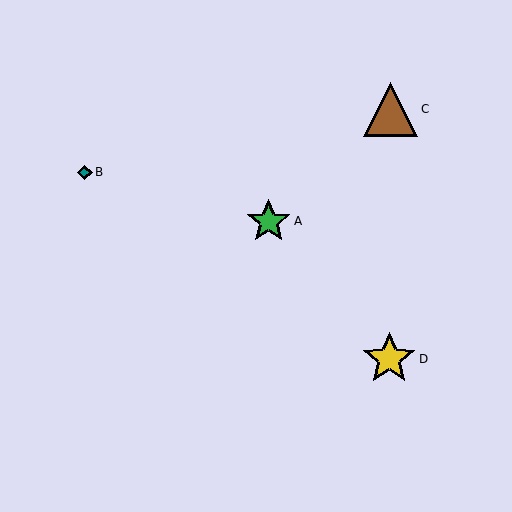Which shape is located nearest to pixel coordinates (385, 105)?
The brown triangle (labeled C) at (391, 109) is nearest to that location.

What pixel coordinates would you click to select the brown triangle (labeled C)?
Click at (391, 109) to select the brown triangle C.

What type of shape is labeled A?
Shape A is a green star.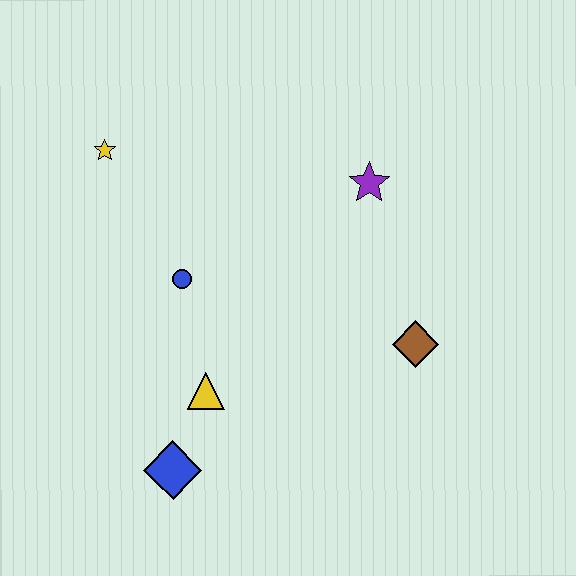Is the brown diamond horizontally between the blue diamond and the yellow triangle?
No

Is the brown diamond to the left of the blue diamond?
No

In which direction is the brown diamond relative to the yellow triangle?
The brown diamond is to the right of the yellow triangle.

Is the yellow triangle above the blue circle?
No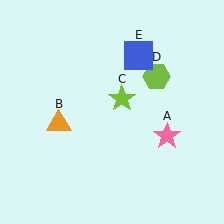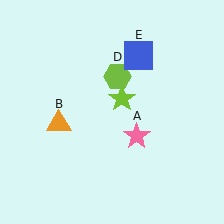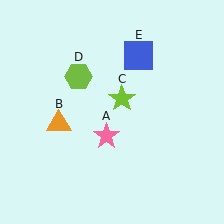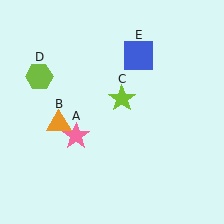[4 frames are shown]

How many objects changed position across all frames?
2 objects changed position: pink star (object A), lime hexagon (object D).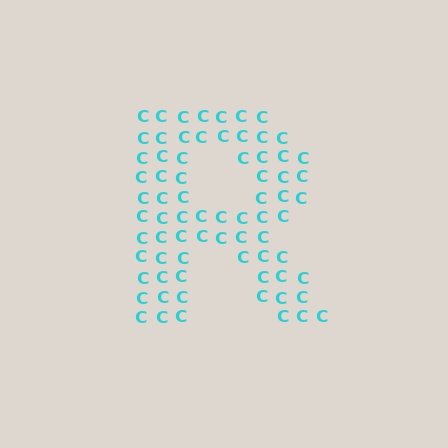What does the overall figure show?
The overall figure shows the letter R.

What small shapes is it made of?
It is made of small letter C's.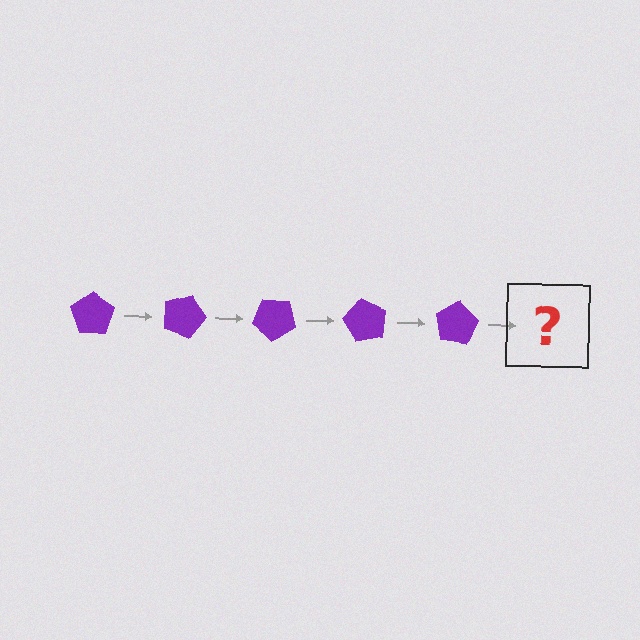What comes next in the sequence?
The next element should be a purple pentagon rotated 100 degrees.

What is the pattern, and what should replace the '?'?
The pattern is that the pentagon rotates 20 degrees each step. The '?' should be a purple pentagon rotated 100 degrees.